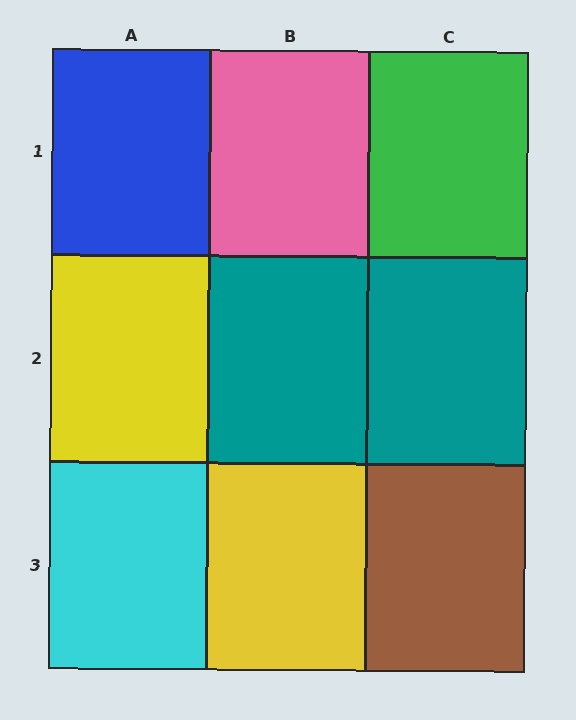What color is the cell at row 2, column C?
Teal.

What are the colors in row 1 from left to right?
Blue, pink, green.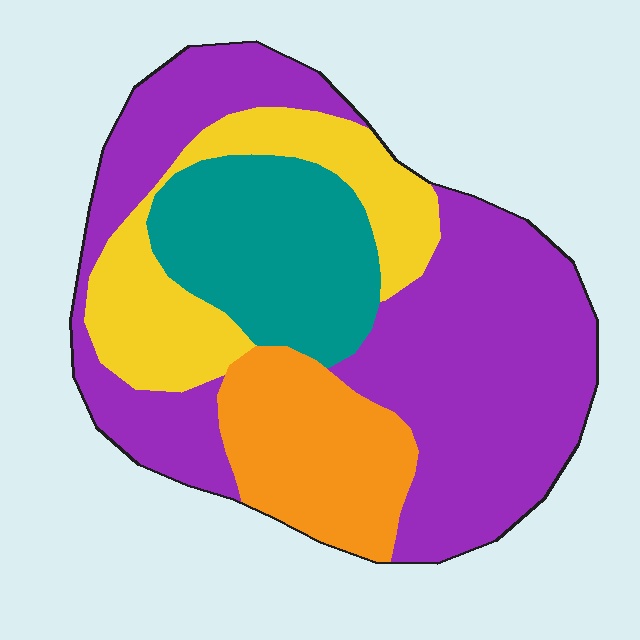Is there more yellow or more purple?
Purple.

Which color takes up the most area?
Purple, at roughly 50%.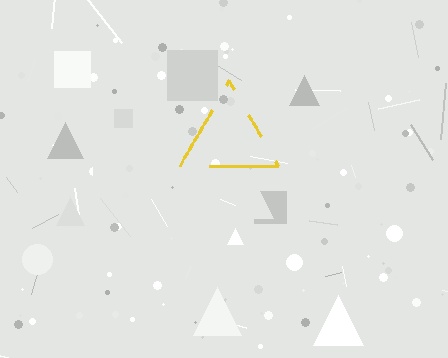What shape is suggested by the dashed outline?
The dashed outline suggests a triangle.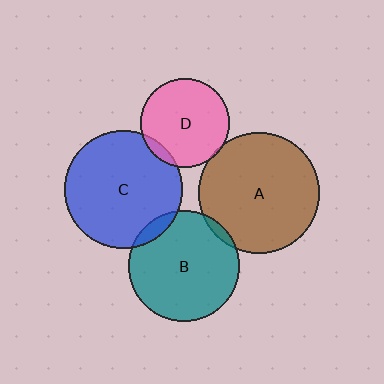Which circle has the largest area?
Circle A (brown).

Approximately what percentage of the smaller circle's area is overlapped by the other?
Approximately 5%.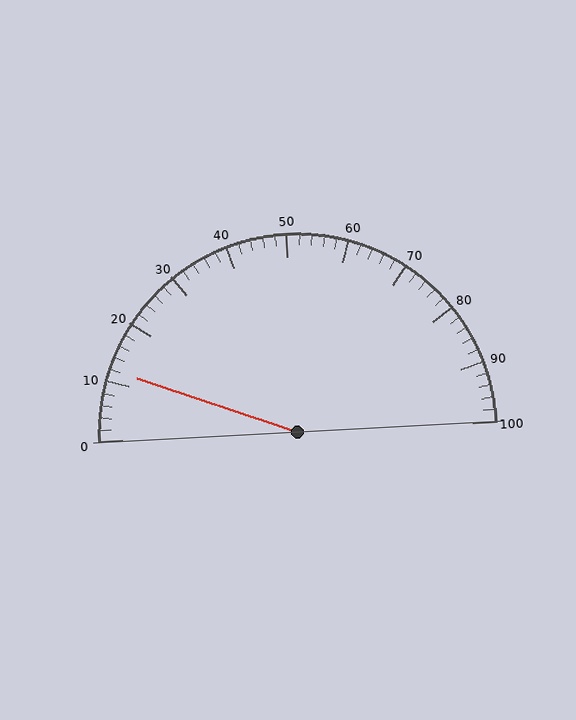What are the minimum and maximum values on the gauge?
The gauge ranges from 0 to 100.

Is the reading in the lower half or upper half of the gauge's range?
The reading is in the lower half of the range (0 to 100).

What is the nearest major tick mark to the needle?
The nearest major tick mark is 10.